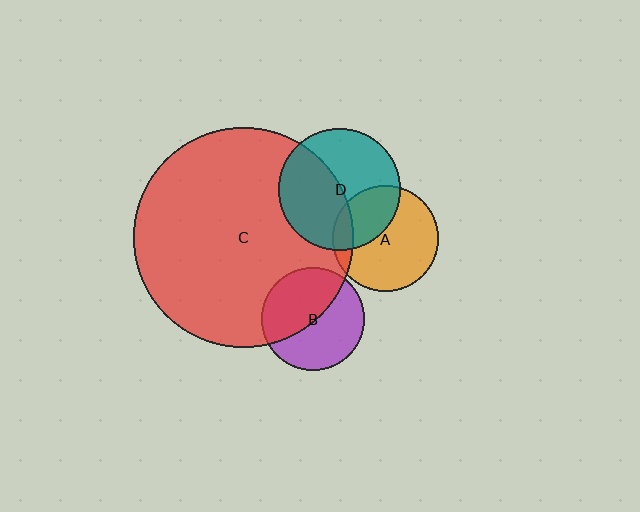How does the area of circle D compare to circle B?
Approximately 1.4 times.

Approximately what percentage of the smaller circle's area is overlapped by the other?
Approximately 35%.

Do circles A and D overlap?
Yes.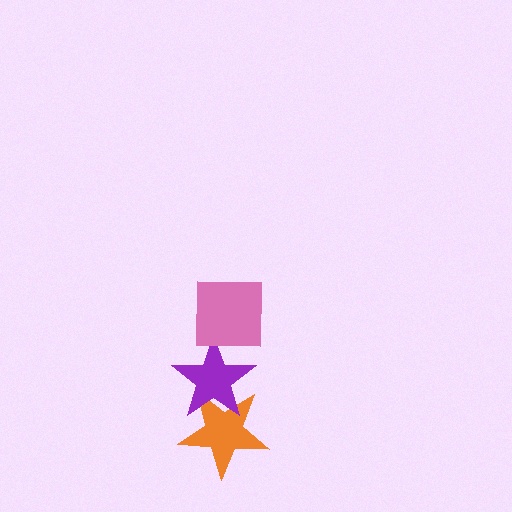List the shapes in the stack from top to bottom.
From top to bottom: the pink square, the purple star, the orange star.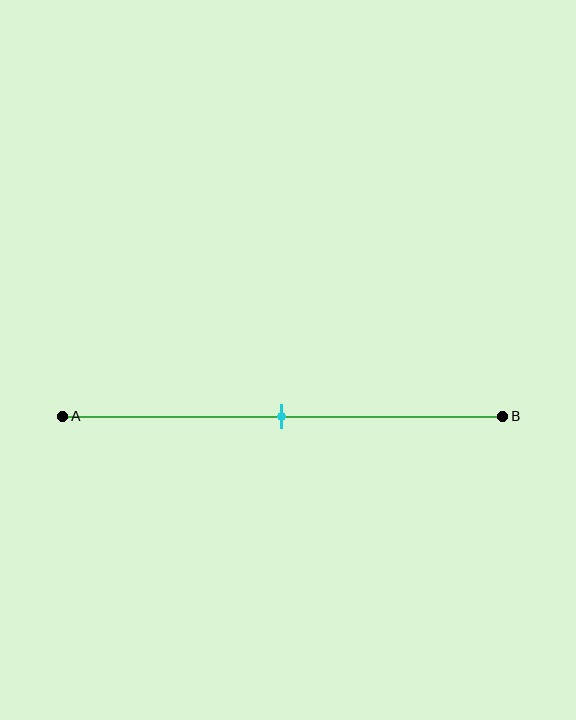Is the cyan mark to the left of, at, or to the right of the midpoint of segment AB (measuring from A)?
The cyan mark is approximately at the midpoint of segment AB.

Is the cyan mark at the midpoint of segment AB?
Yes, the mark is approximately at the midpoint.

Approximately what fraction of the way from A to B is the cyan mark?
The cyan mark is approximately 50% of the way from A to B.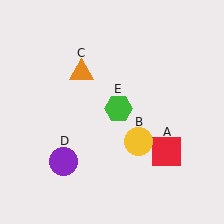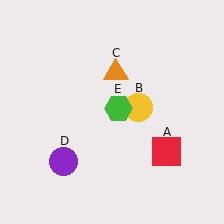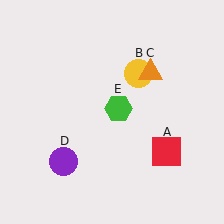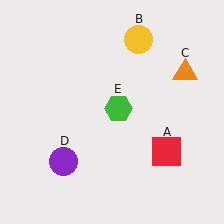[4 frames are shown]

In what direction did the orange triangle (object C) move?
The orange triangle (object C) moved right.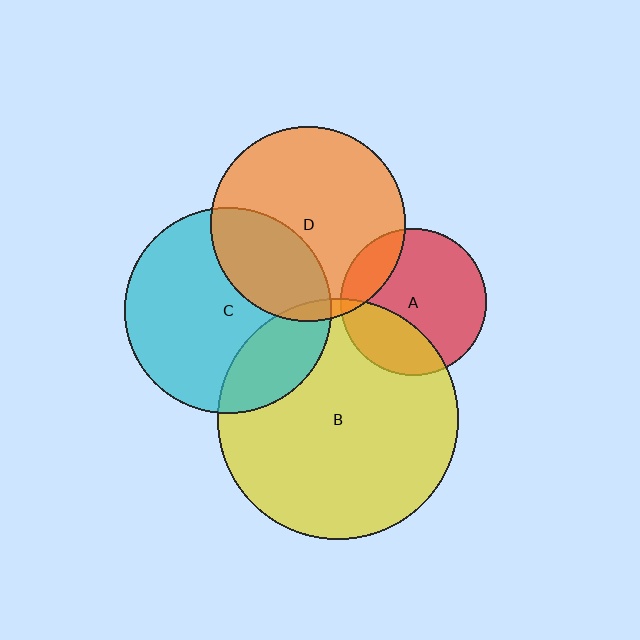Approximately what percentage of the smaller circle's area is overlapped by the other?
Approximately 30%.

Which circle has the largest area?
Circle B (yellow).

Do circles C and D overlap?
Yes.